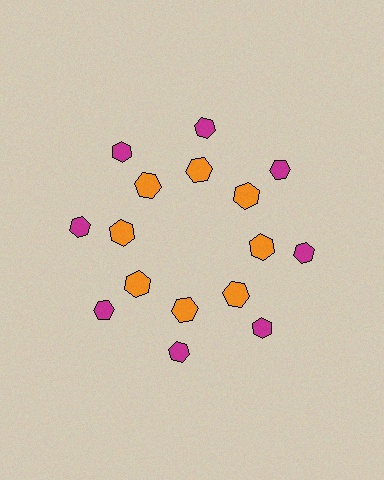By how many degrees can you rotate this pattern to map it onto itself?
The pattern maps onto itself every 45 degrees of rotation.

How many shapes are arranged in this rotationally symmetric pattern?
There are 16 shapes, arranged in 8 groups of 2.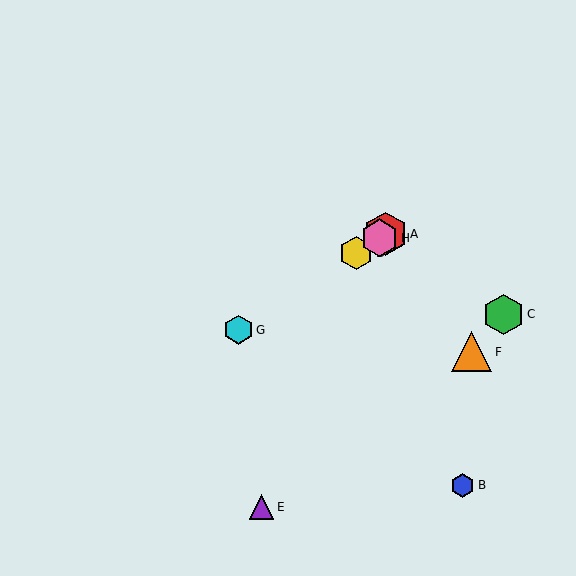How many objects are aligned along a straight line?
4 objects (A, D, G, H) are aligned along a straight line.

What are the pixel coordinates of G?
Object G is at (239, 330).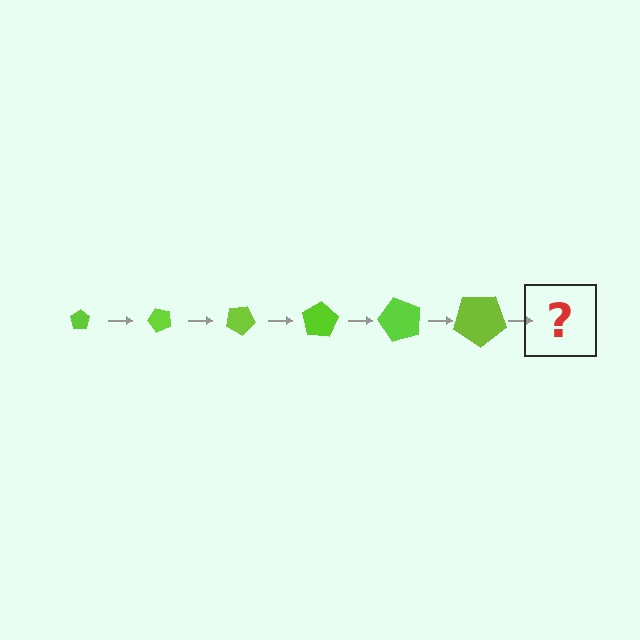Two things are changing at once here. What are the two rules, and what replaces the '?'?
The two rules are that the pentagon grows larger each step and it rotates 50 degrees each step. The '?' should be a pentagon, larger than the previous one and rotated 300 degrees from the start.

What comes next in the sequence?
The next element should be a pentagon, larger than the previous one and rotated 300 degrees from the start.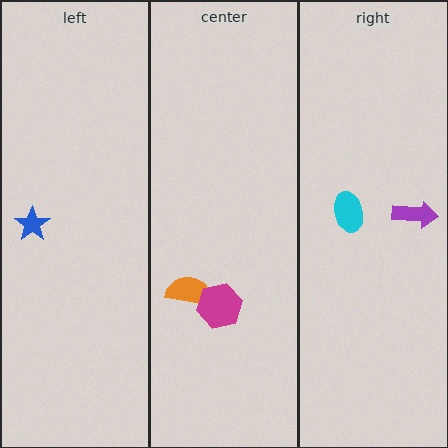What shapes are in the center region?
The orange semicircle, the magenta hexagon.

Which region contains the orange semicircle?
The center region.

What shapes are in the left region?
The blue star.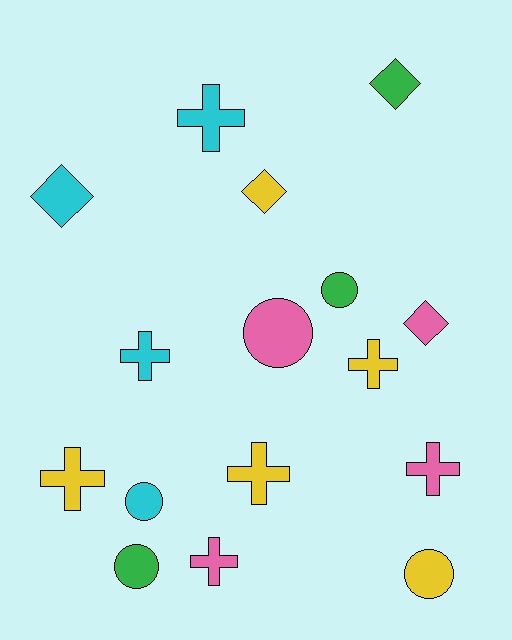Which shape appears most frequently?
Cross, with 7 objects.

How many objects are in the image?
There are 16 objects.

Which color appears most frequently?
Yellow, with 5 objects.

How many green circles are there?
There are 2 green circles.